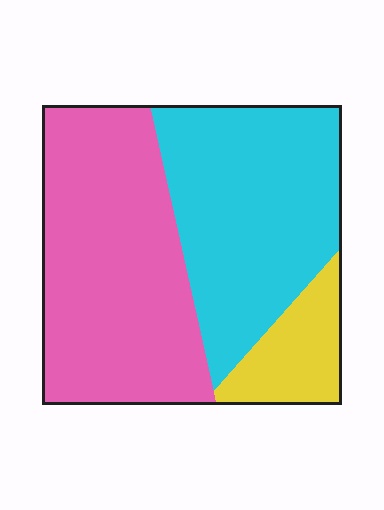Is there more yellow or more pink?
Pink.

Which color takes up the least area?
Yellow, at roughly 10%.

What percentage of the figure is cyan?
Cyan takes up between a quarter and a half of the figure.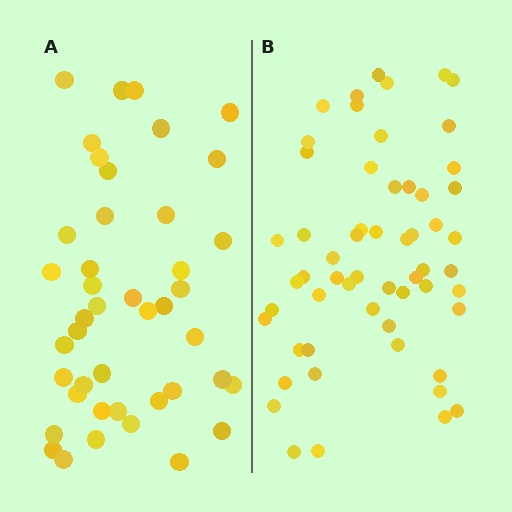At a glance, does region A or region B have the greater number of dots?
Region B (the right region) has more dots.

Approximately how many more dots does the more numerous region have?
Region B has approximately 15 more dots than region A.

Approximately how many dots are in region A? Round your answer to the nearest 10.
About 40 dots. (The exact count is 43, which rounds to 40.)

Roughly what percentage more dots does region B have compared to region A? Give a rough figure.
About 35% more.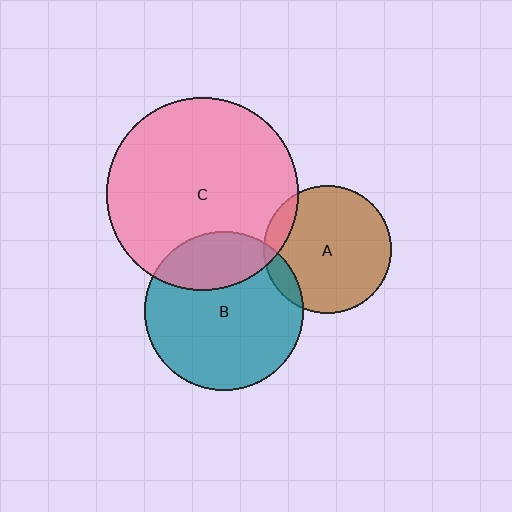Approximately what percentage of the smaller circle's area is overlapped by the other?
Approximately 10%.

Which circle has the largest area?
Circle C (pink).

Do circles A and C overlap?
Yes.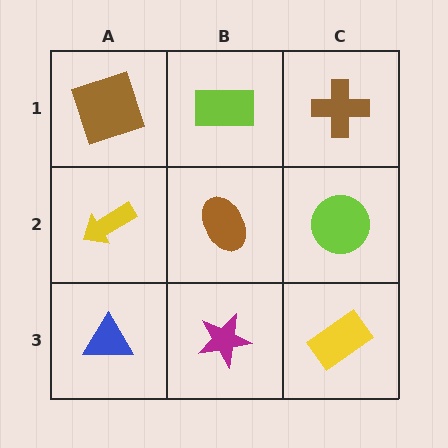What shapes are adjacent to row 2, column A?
A brown square (row 1, column A), a blue triangle (row 3, column A), a brown ellipse (row 2, column B).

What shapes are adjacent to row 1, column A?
A yellow arrow (row 2, column A), a lime rectangle (row 1, column B).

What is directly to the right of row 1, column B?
A brown cross.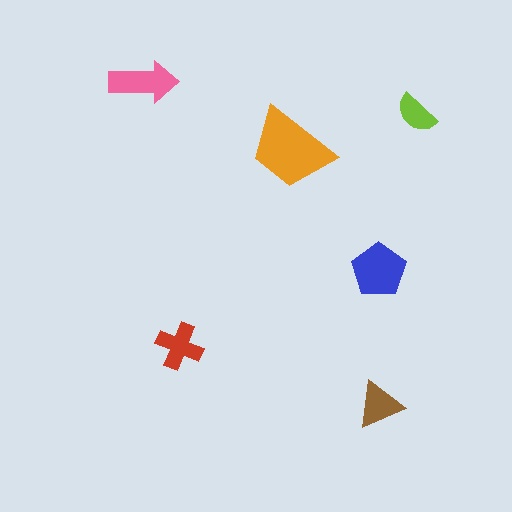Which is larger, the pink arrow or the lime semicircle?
The pink arrow.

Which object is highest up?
The pink arrow is topmost.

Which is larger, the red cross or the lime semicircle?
The red cross.